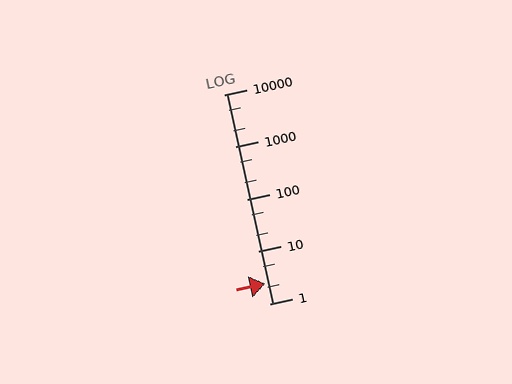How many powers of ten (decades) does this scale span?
The scale spans 4 decades, from 1 to 10000.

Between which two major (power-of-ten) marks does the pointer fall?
The pointer is between 1 and 10.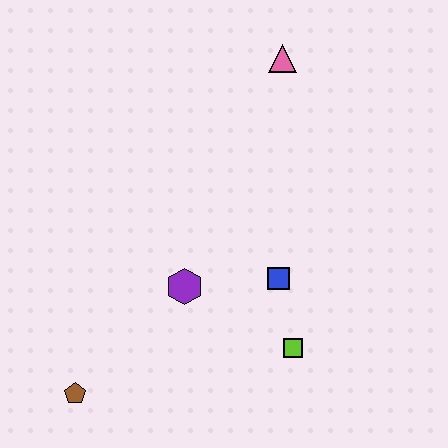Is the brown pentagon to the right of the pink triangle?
No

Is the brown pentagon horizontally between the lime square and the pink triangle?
No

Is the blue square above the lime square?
Yes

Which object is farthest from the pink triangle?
The brown pentagon is farthest from the pink triangle.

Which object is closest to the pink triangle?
The blue square is closest to the pink triangle.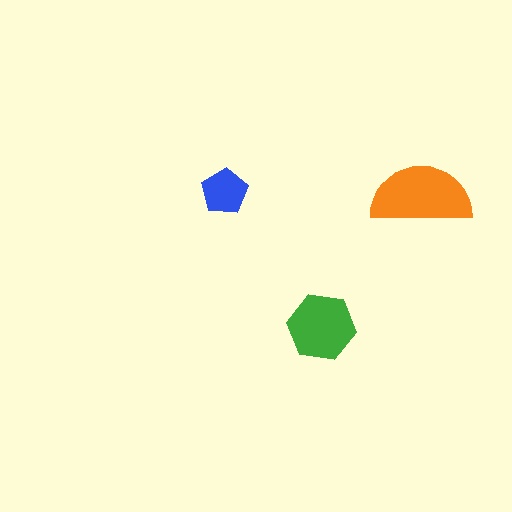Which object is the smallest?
The blue pentagon.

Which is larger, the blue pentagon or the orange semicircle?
The orange semicircle.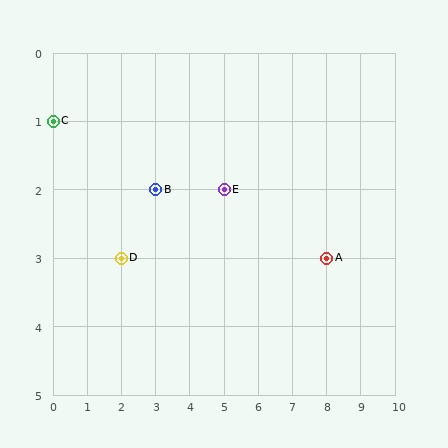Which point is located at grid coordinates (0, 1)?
Point C is at (0, 1).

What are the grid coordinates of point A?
Point A is at grid coordinates (8, 3).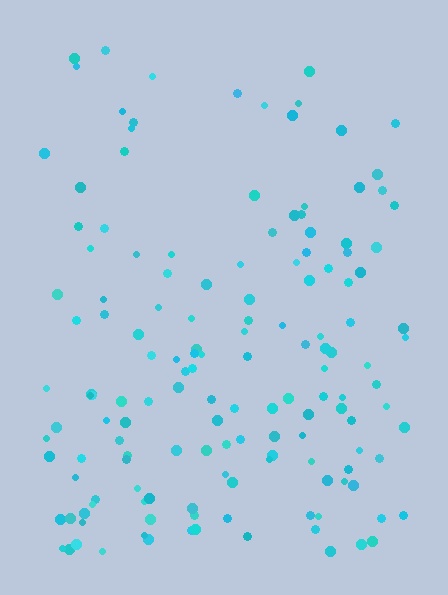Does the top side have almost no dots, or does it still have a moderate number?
Still a moderate number, just noticeably fewer than the bottom.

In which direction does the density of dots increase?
From top to bottom, with the bottom side densest.